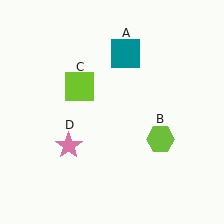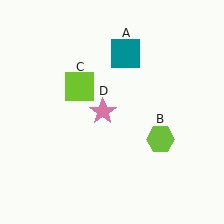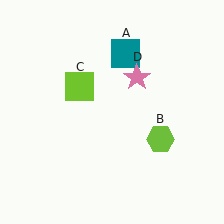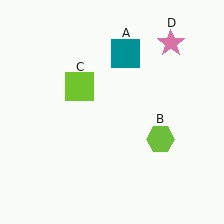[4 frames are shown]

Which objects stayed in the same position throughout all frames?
Teal square (object A) and lime hexagon (object B) and lime square (object C) remained stationary.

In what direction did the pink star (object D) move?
The pink star (object D) moved up and to the right.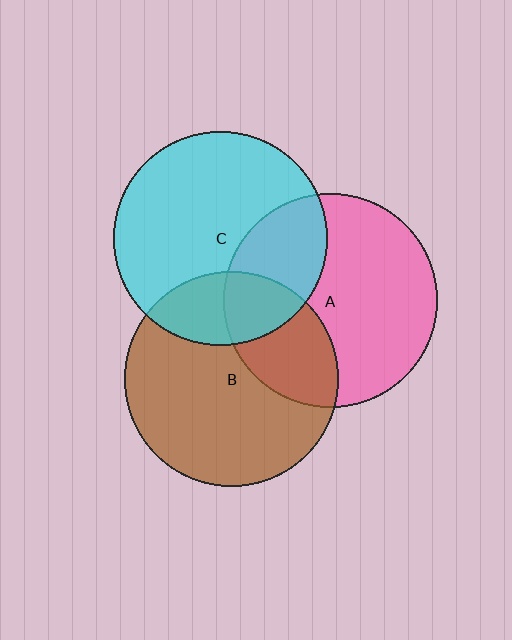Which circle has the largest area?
Circle B (brown).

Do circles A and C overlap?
Yes.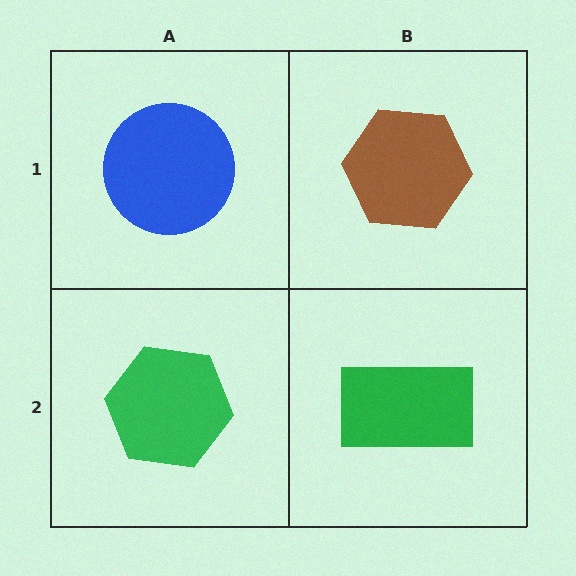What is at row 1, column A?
A blue circle.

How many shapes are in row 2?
2 shapes.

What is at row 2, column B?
A green rectangle.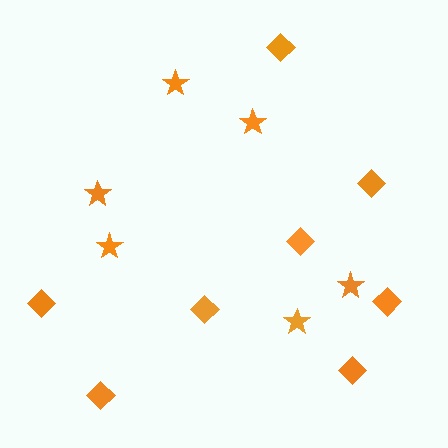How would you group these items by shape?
There are 2 groups: one group of diamonds (8) and one group of stars (6).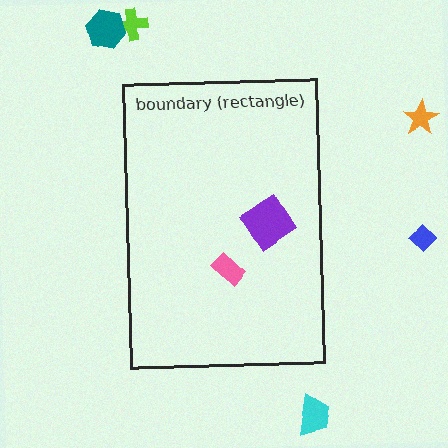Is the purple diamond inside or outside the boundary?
Inside.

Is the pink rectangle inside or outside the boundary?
Inside.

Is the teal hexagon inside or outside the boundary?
Outside.